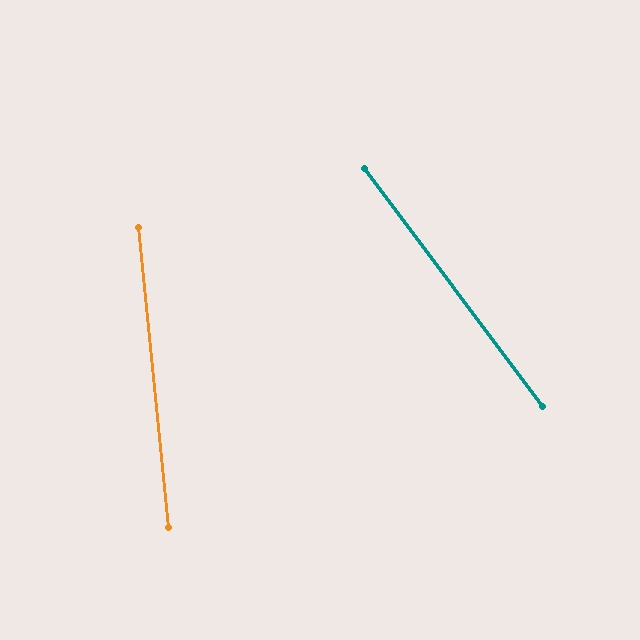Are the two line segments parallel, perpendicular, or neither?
Neither parallel nor perpendicular — they differ by about 31°.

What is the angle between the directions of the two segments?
Approximately 31 degrees.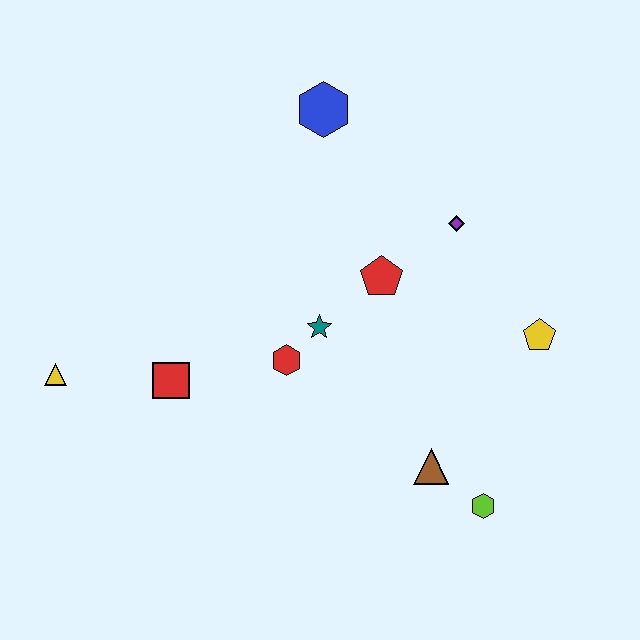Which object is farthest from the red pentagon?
The yellow triangle is farthest from the red pentagon.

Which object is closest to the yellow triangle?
The red square is closest to the yellow triangle.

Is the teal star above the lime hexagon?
Yes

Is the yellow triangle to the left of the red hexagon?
Yes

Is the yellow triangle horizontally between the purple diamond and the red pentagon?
No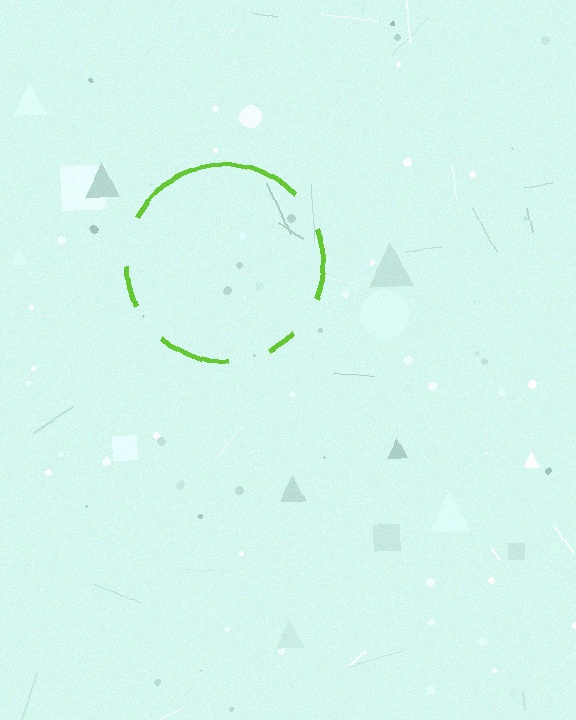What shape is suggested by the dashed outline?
The dashed outline suggests a circle.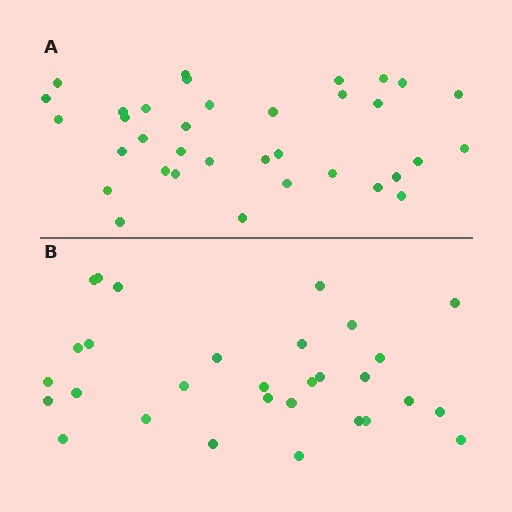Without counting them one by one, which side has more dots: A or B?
Region A (the top region) has more dots.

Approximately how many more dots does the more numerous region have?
Region A has about 5 more dots than region B.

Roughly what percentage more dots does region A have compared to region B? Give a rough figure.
About 15% more.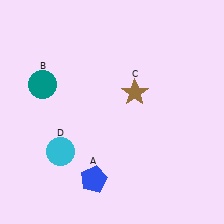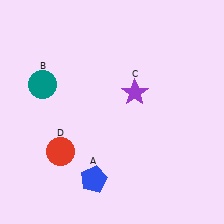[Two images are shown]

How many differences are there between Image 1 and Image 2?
There are 2 differences between the two images.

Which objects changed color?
C changed from brown to purple. D changed from cyan to red.